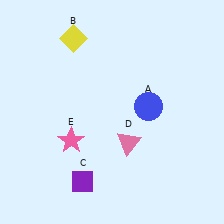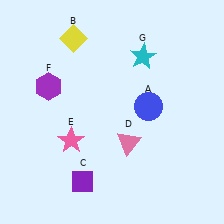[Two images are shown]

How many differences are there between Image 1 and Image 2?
There are 2 differences between the two images.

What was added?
A purple hexagon (F), a cyan star (G) were added in Image 2.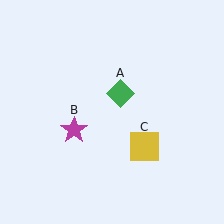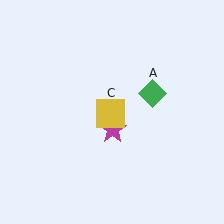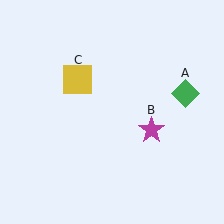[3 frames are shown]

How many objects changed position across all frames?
3 objects changed position: green diamond (object A), magenta star (object B), yellow square (object C).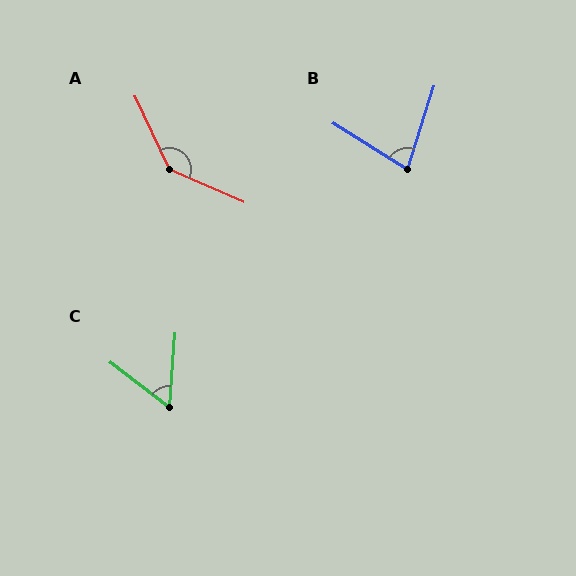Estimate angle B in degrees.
Approximately 76 degrees.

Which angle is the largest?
A, at approximately 139 degrees.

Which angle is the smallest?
C, at approximately 56 degrees.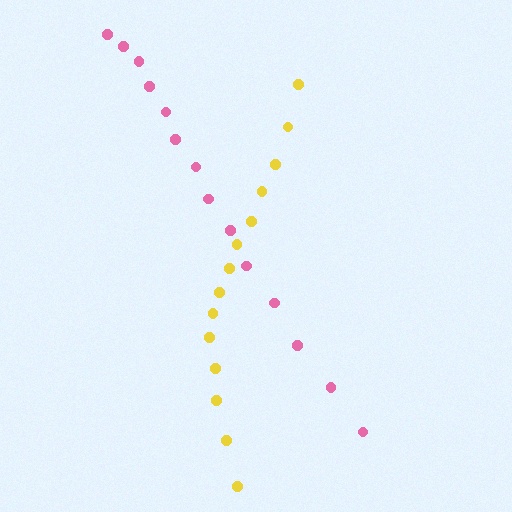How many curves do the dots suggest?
There are 2 distinct paths.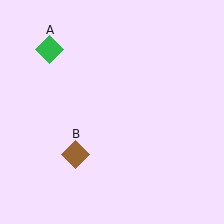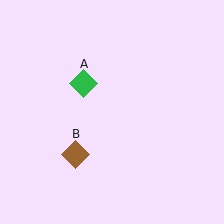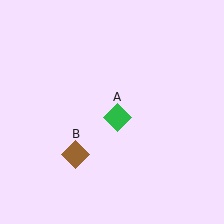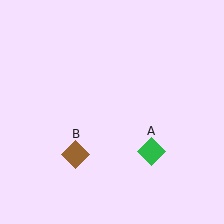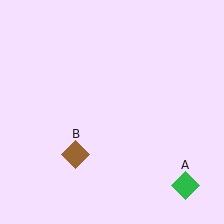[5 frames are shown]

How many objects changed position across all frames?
1 object changed position: green diamond (object A).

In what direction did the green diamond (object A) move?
The green diamond (object A) moved down and to the right.